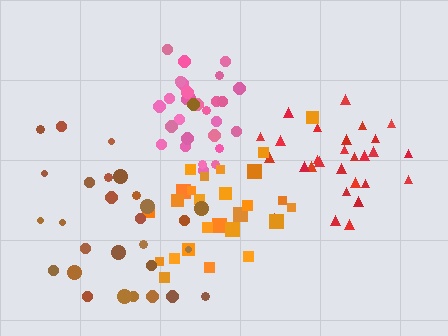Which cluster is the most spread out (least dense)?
Brown.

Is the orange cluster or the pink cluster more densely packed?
Pink.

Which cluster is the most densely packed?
Pink.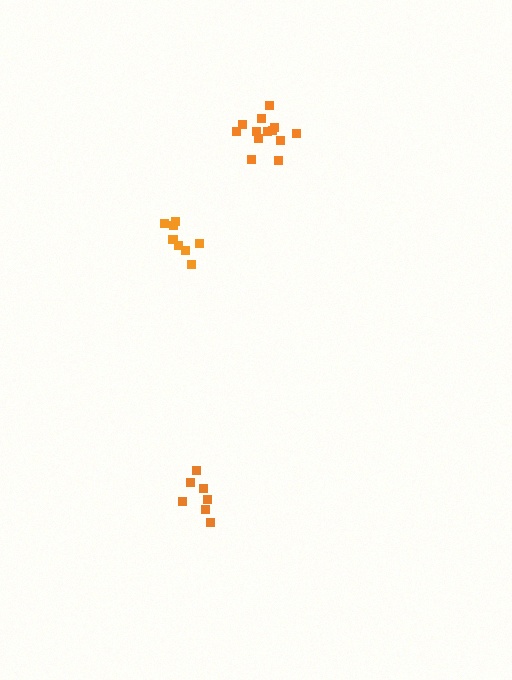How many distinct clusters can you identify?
There are 3 distinct clusters.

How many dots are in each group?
Group 1: 13 dots, Group 2: 9 dots, Group 3: 7 dots (29 total).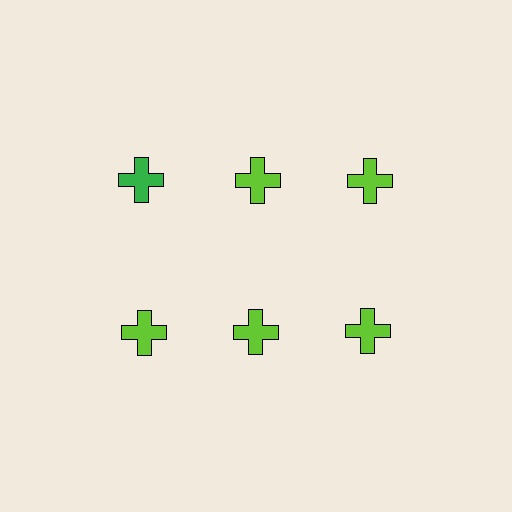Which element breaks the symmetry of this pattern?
The green cross in the top row, leftmost column breaks the symmetry. All other shapes are lime crosses.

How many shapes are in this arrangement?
There are 6 shapes arranged in a grid pattern.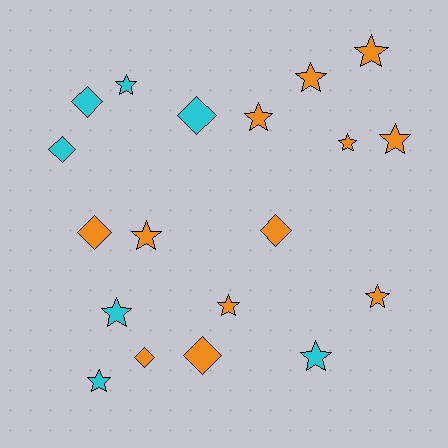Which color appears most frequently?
Orange, with 12 objects.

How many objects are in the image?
There are 19 objects.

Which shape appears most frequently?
Star, with 12 objects.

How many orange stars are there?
There are 8 orange stars.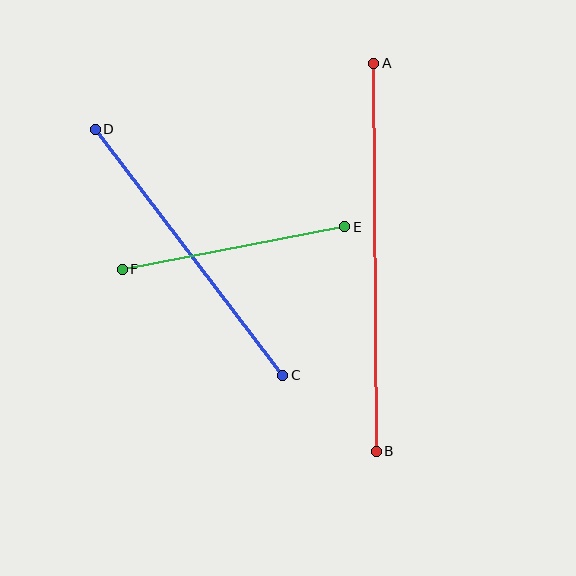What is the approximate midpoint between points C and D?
The midpoint is at approximately (189, 252) pixels.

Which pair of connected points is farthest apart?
Points A and B are farthest apart.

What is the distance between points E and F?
The distance is approximately 227 pixels.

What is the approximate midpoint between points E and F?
The midpoint is at approximately (234, 248) pixels.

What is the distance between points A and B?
The distance is approximately 388 pixels.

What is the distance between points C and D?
The distance is approximately 310 pixels.